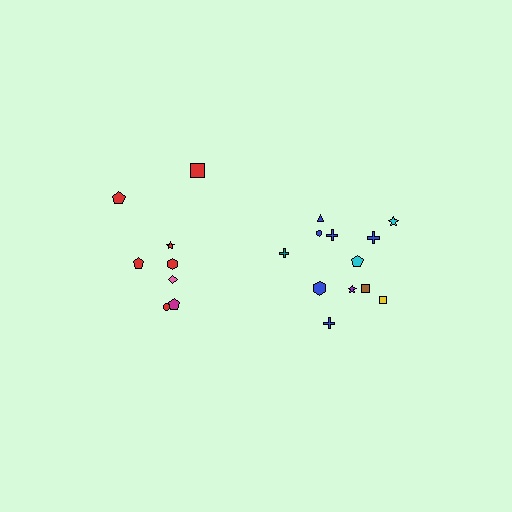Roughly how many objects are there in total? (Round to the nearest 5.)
Roughly 20 objects in total.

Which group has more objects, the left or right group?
The right group.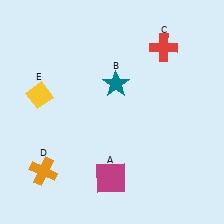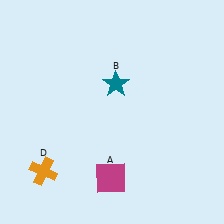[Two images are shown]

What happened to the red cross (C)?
The red cross (C) was removed in Image 2. It was in the top-right area of Image 1.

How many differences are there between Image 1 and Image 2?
There are 2 differences between the two images.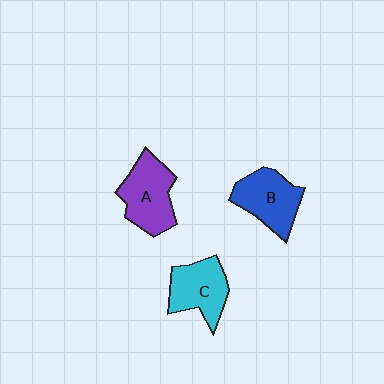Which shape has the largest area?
Shape A (purple).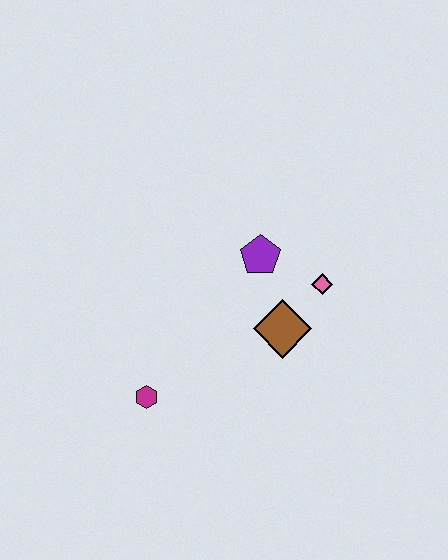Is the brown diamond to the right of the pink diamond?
No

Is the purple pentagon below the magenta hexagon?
No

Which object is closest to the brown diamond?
The pink diamond is closest to the brown diamond.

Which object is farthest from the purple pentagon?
The magenta hexagon is farthest from the purple pentagon.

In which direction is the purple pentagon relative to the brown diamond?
The purple pentagon is above the brown diamond.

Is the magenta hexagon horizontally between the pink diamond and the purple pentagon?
No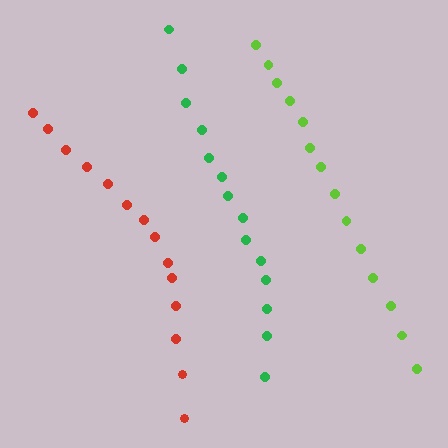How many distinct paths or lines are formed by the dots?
There are 3 distinct paths.